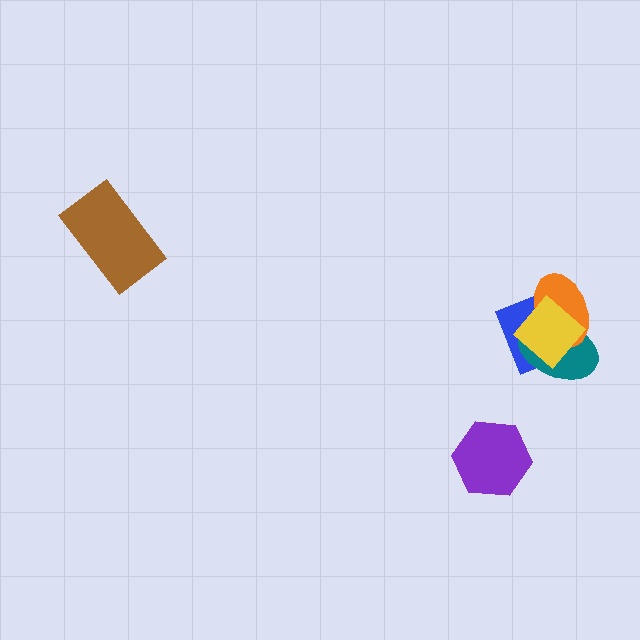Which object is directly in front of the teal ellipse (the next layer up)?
The orange ellipse is directly in front of the teal ellipse.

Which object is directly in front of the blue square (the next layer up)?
The teal ellipse is directly in front of the blue square.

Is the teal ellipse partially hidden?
Yes, it is partially covered by another shape.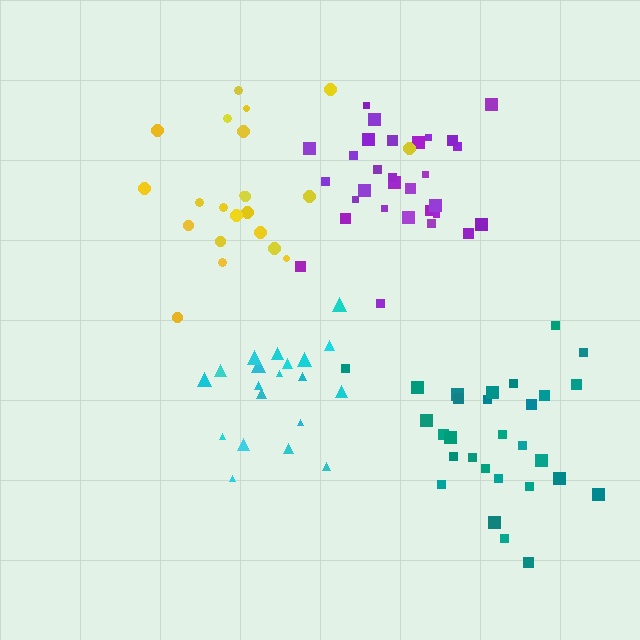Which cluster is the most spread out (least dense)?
Teal.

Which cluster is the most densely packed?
Cyan.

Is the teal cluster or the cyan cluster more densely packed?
Cyan.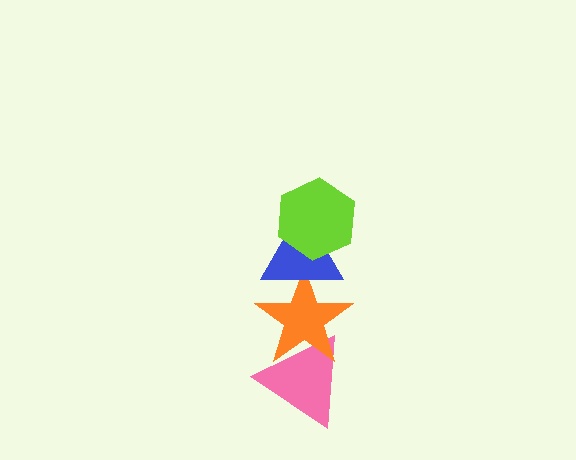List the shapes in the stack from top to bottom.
From top to bottom: the lime hexagon, the blue triangle, the orange star, the pink triangle.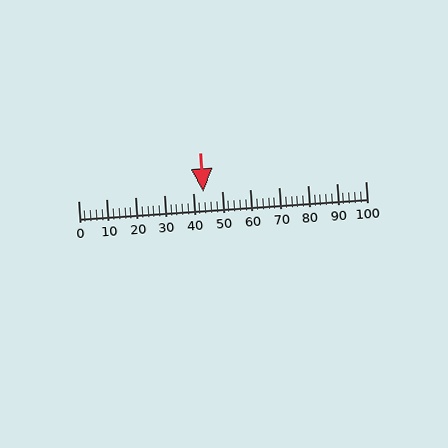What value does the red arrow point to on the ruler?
The red arrow points to approximately 44.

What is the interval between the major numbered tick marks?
The major tick marks are spaced 10 units apart.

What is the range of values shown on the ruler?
The ruler shows values from 0 to 100.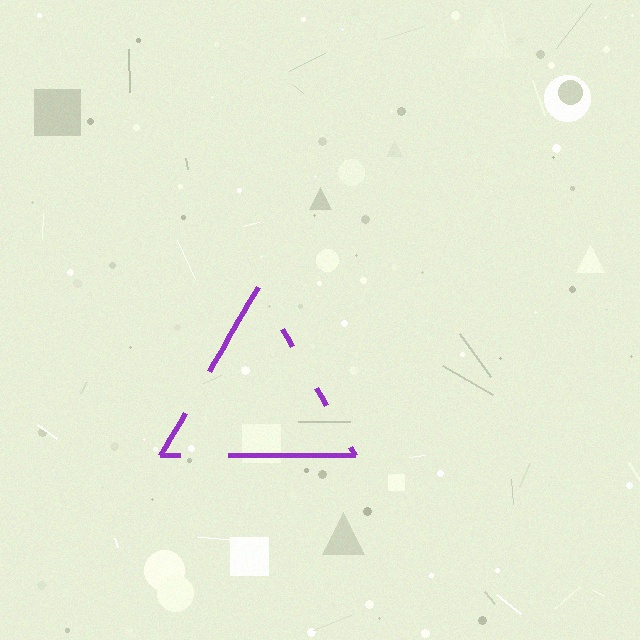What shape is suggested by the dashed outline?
The dashed outline suggests a triangle.